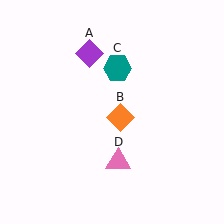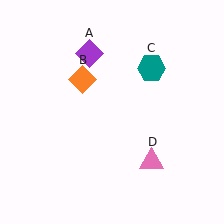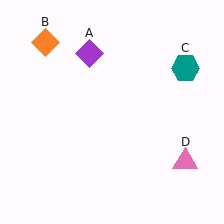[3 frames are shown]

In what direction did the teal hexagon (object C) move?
The teal hexagon (object C) moved right.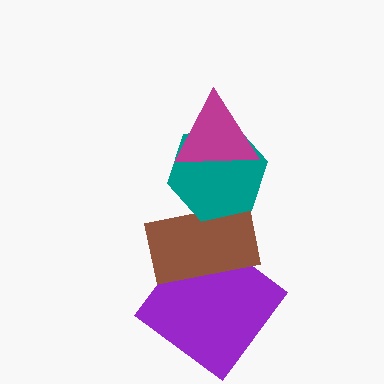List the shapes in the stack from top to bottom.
From top to bottom: the magenta triangle, the teal hexagon, the brown rectangle, the purple diamond.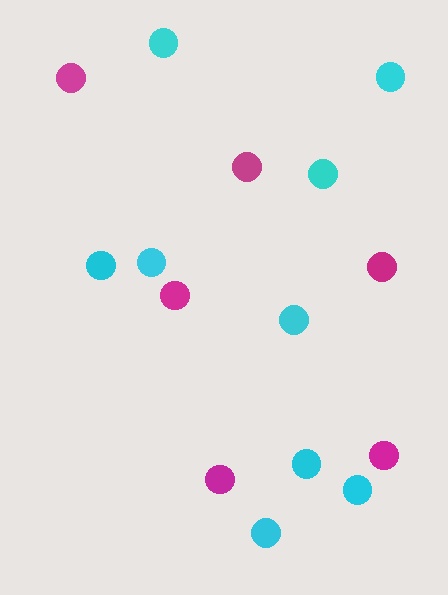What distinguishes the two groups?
There are 2 groups: one group of magenta circles (6) and one group of cyan circles (9).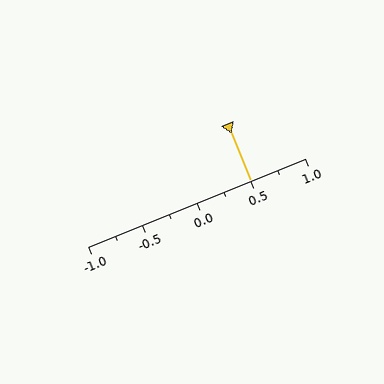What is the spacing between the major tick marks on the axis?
The major ticks are spaced 0.5 apart.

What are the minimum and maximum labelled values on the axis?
The axis runs from -1.0 to 1.0.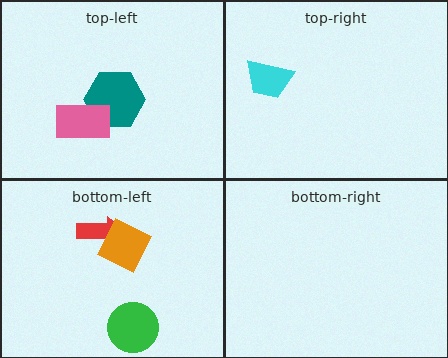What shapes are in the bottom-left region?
The green circle, the red arrow, the orange square.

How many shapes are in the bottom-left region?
3.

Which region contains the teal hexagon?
The top-left region.